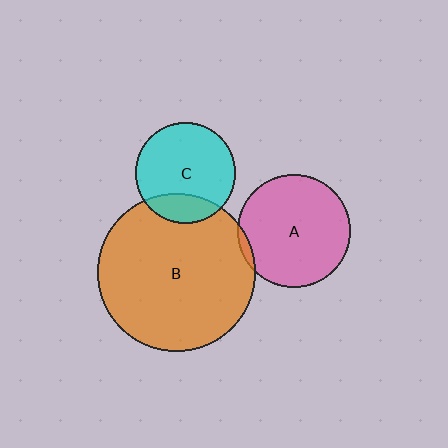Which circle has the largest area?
Circle B (orange).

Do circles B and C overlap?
Yes.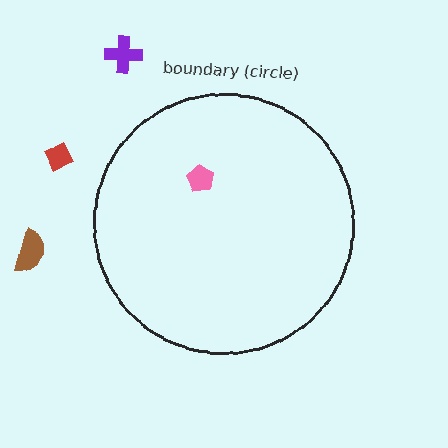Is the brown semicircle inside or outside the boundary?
Outside.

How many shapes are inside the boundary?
1 inside, 3 outside.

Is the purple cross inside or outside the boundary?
Outside.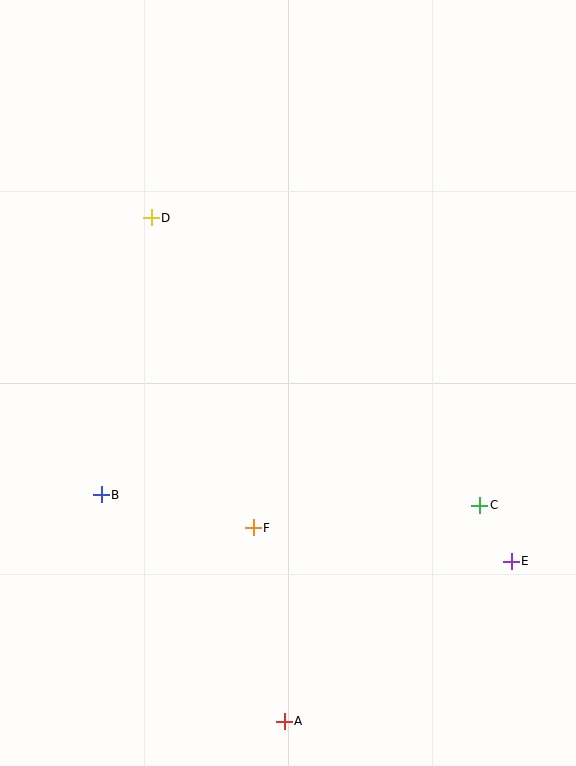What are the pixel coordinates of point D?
Point D is at (151, 218).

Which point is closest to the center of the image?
Point F at (253, 528) is closest to the center.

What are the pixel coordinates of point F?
Point F is at (253, 528).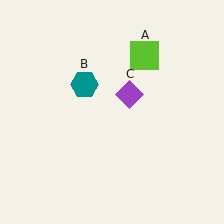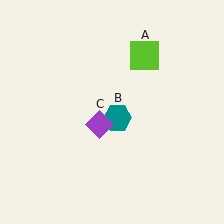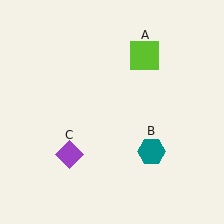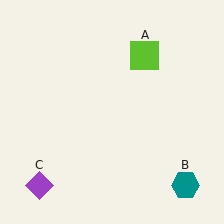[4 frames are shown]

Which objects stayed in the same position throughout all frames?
Lime square (object A) remained stationary.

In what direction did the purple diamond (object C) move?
The purple diamond (object C) moved down and to the left.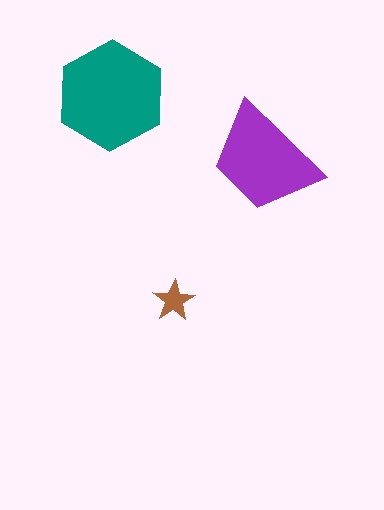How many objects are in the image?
There are 3 objects in the image.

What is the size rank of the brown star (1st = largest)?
3rd.